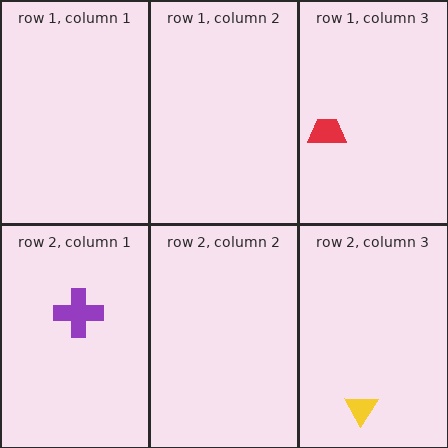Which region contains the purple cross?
The row 2, column 1 region.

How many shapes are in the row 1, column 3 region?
1.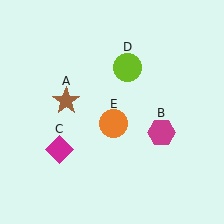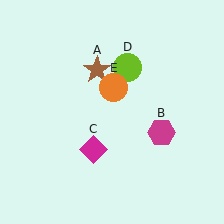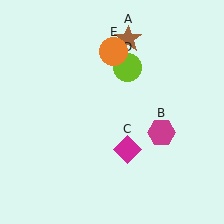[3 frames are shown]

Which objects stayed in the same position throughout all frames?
Magenta hexagon (object B) and lime circle (object D) remained stationary.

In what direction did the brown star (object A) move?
The brown star (object A) moved up and to the right.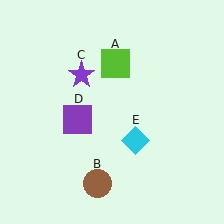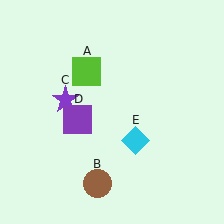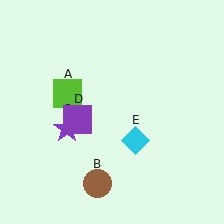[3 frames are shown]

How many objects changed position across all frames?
2 objects changed position: lime square (object A), purple star (object C).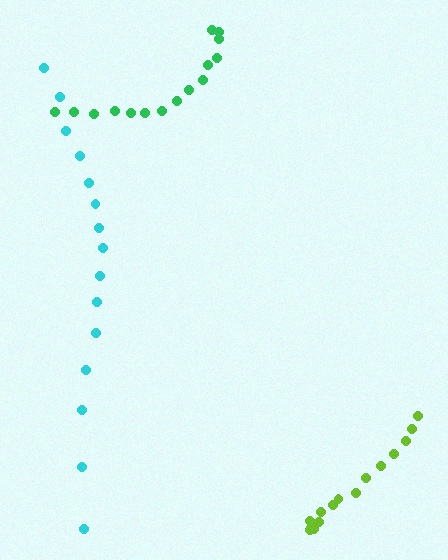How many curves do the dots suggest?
There are 3 distinct paths.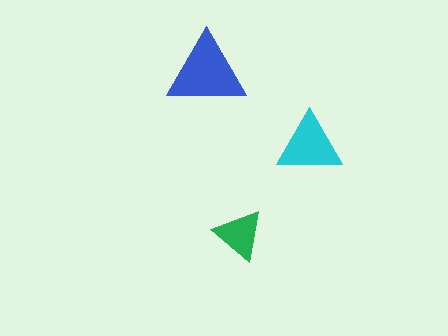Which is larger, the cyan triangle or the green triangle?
The cyan one.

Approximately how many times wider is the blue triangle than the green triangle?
About 1.5 times wider.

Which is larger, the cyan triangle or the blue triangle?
The blue one.